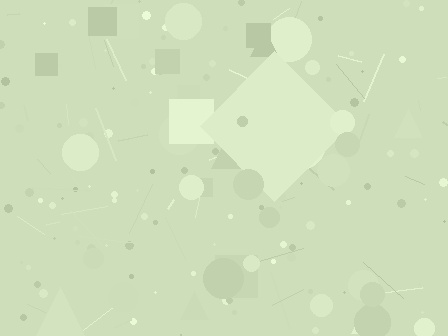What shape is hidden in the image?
A diamond is hidden in the image.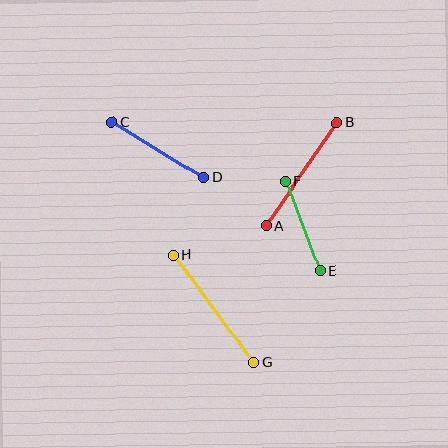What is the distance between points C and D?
The distance is approximately 108 pixels.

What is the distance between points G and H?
The distance is approximately 134 pixels.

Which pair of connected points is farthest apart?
Points G and H are farthest apart.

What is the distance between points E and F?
The distance is approximately 95 pixels.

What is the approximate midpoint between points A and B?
The midpoint is at approximately (301, 174) pixels.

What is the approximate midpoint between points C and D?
The midpoint is at approximately (158, 150) pixels.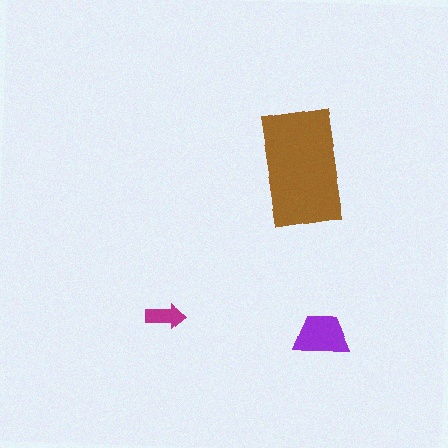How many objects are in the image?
There are 3 objects in the image.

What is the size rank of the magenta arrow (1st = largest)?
3rd.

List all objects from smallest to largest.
The magenta arrow, the purple trapezoid, the brown rectangle.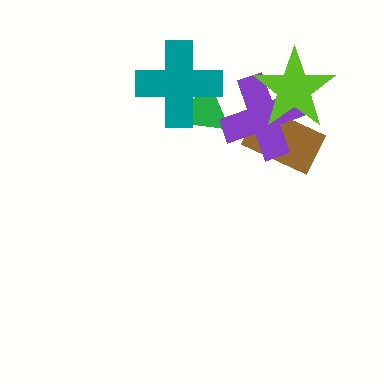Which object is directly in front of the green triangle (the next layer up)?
The teal cross is directly in front of the green triangle.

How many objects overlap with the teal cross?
1 object overlaps with the teal cross.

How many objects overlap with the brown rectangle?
2 objects overlap with the brown rectangle.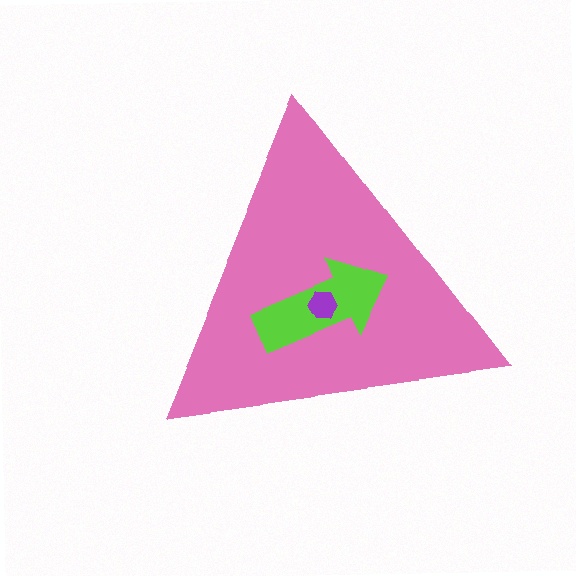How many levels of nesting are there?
3.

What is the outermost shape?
The pink triangle.